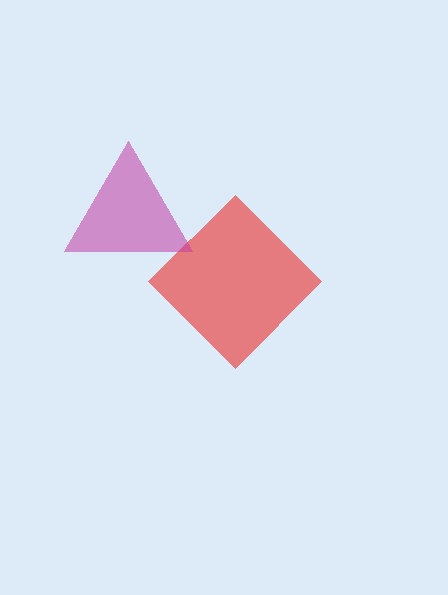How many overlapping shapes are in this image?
There are 2 overlapping shapes in the image.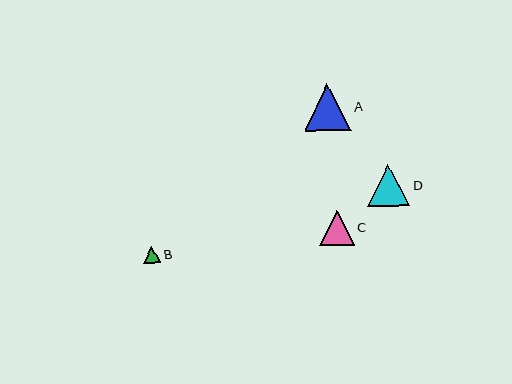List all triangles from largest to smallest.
From largest to smallest: A, D, C, B.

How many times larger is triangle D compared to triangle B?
Triangle D is approximately 2.4 times the size of triangle B.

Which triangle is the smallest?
Triangle B is the smallest with a size of approximately 17 pixels.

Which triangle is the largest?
Triangle A is the largest with a size of approximately 47 pixels.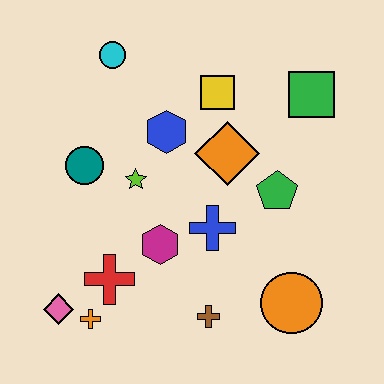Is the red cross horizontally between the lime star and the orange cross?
Yes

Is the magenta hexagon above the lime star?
No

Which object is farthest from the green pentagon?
The pink diamond is farthest from the green pentagon.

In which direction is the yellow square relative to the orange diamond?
The yellow square is above the orange diamond.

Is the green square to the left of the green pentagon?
No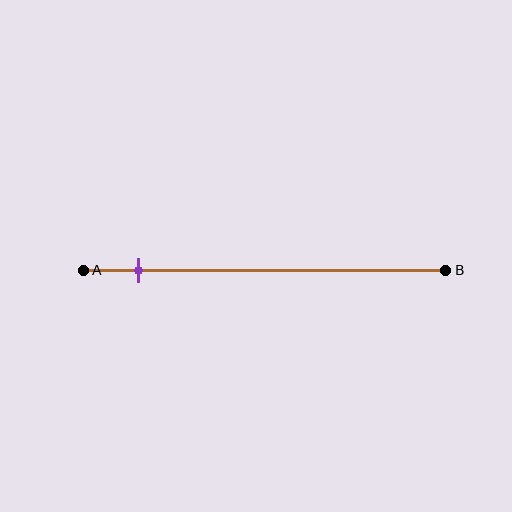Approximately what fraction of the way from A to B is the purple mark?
The purple mark is approximately 15% of the way from A to B.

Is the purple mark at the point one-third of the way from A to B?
No, the mark is at about 15% from A, not at the 33% one-third point.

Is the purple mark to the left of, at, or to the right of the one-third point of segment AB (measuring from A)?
The purple mark is to the left of the one-third point of segment AB.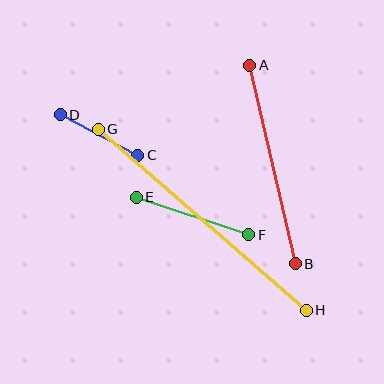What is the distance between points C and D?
The distance is approximately 87 pixels.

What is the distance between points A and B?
The distance is approximately 204 pixels.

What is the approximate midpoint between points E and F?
The midpoint is at approximately (193, 216) pixels.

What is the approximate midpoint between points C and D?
The midpoint is at approximately (99, 135) pixels.